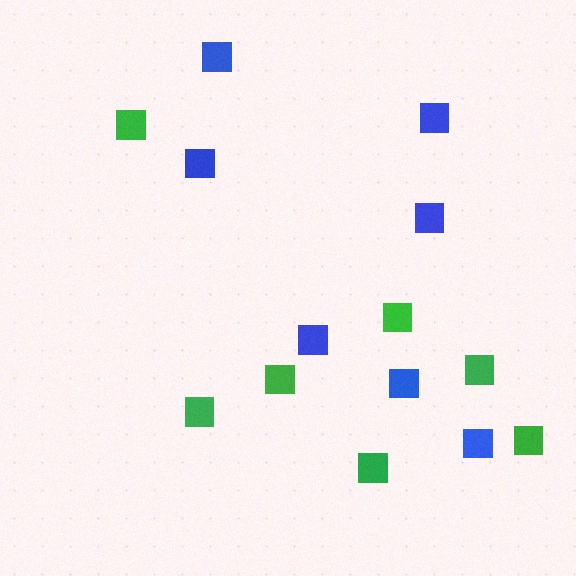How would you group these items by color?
There are 2 groups: one group of green squares (7) and one group of blue squares (7).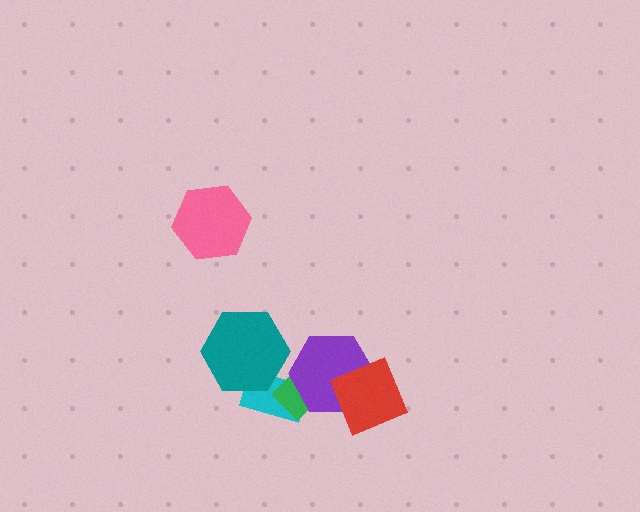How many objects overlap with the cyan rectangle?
3 objects overlap with the cyan rectangle.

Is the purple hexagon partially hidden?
Yes, it is partially covered by another shape.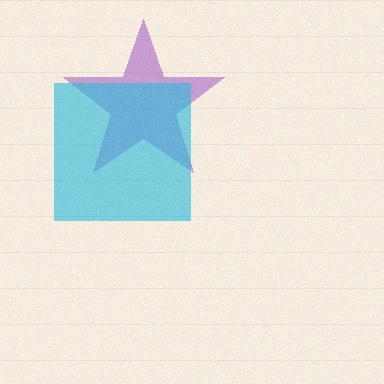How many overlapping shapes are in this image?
There are 2 overlapping shapes in the image.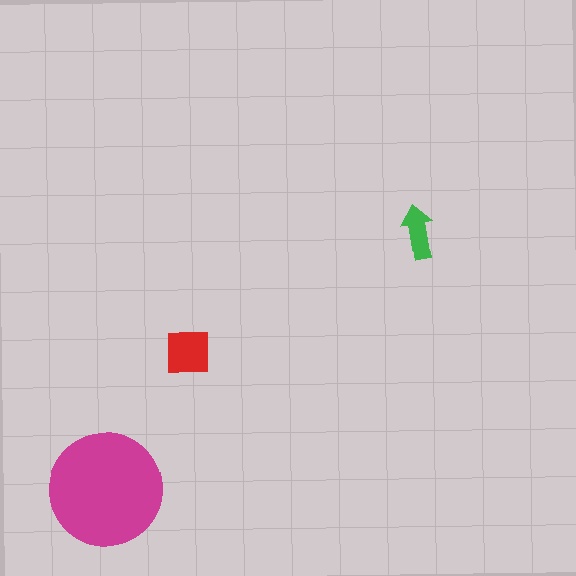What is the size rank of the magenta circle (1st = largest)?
1st.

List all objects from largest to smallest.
The magenta circle, the red square, the green arrow.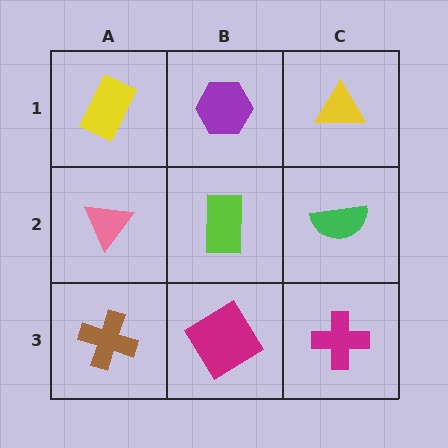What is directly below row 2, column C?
A magenta cross.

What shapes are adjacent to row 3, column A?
A pink triangle (row 2, column A), a magenta diamond (row 3, column B).